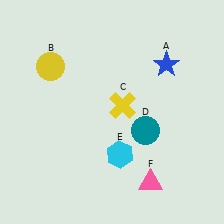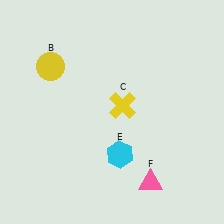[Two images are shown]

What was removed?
The blue star (A), the teal circle (D) were removed in Image 2.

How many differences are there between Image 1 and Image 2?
There are 2 differences between the two images.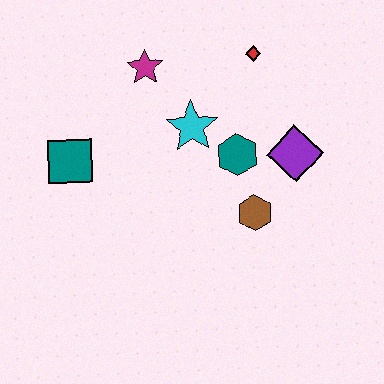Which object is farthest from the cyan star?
The teal square is farthest from the cyan star.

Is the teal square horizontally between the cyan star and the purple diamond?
No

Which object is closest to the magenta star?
The cyan star is closest to the magenta star.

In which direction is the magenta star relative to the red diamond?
The magenta star is to the left of the red diamond.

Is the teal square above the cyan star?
No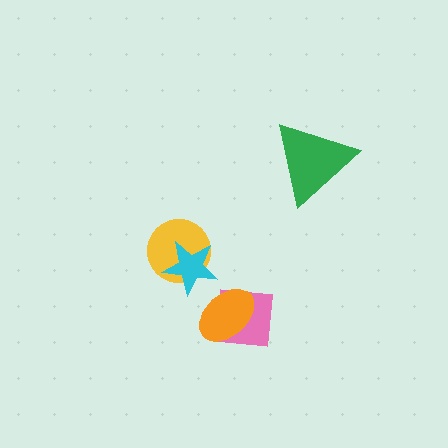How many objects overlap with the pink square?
1 object overlaps with the pink square.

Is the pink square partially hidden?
Yes, it is partially covered by another shape.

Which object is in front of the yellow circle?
The cyan star is in front of the yellow circle.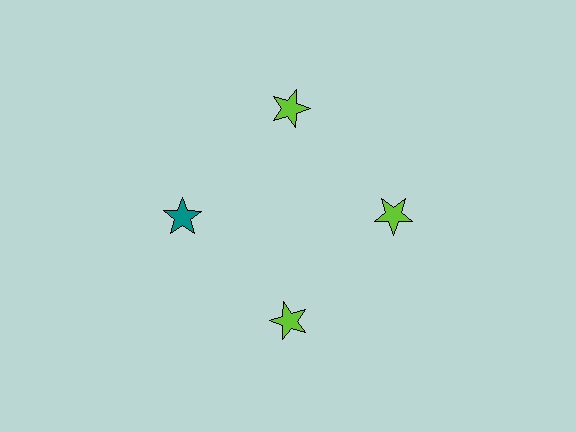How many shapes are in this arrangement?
There are 4 shapes arranged in a ring pattern.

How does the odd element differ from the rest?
It has a different color: teal instead of lime.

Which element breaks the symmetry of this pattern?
The teal star at roughly the 9 o'clock position breaks the symmetry. All other shapes are lime stars.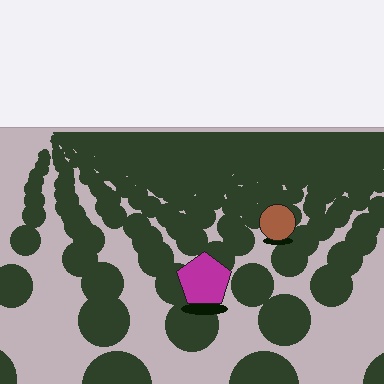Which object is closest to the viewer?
The magenta pentagon is closest. The texture marks near it are larger and more spread out.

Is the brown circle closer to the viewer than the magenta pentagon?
No. The magenta pentagon is closer — you can tell from the texture gradient: the ground texture is coarser near it.